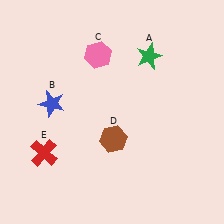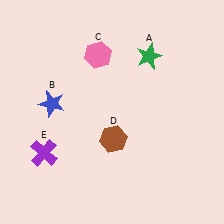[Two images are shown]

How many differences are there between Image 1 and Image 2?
There is 1 difference between the two images.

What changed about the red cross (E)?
In Image 1, E is red. In Image 2, it changed to purple.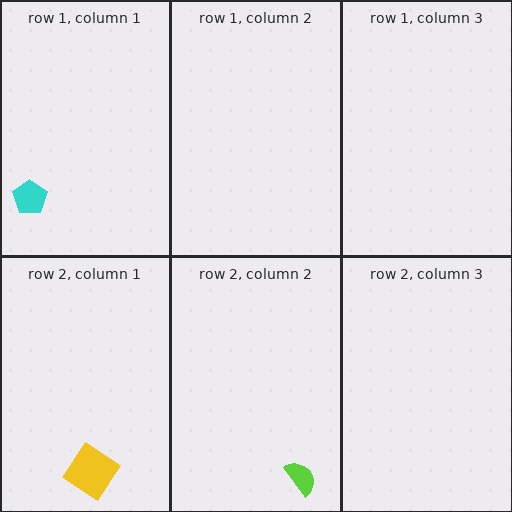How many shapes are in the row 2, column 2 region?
1.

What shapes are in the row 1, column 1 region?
The cyan pentagon.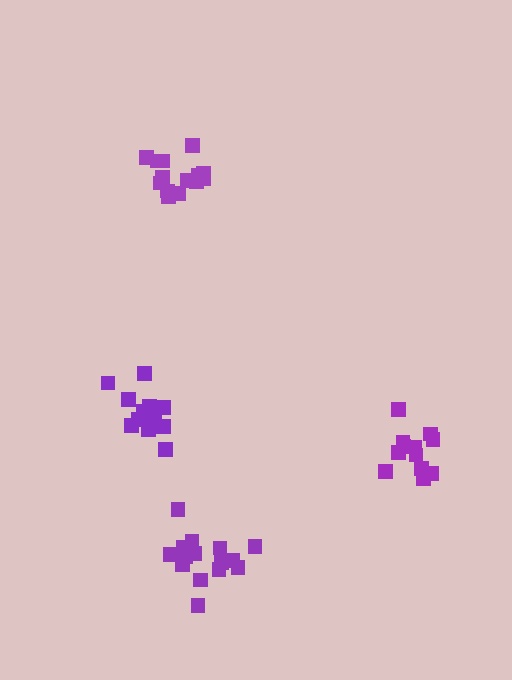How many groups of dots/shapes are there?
There are 4 groups.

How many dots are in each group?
Group 1: 14 dots, Group 2: 12 dots, Group 3: 17 dots, Group 4: 14 dots (57 total).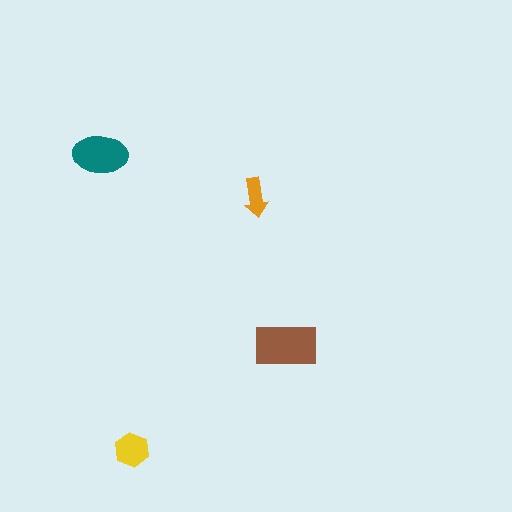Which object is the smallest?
The orange arrow.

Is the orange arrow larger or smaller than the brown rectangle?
Smaller.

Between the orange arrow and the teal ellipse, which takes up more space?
The teal ellipse.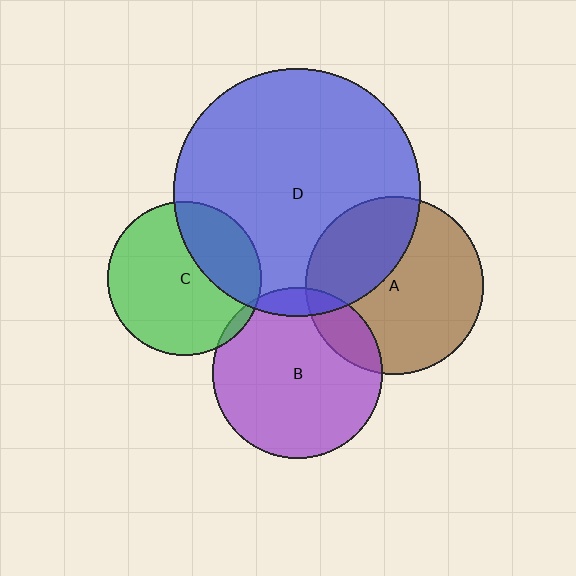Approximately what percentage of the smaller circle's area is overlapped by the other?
Approximately 10%.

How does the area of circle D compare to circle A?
Approximately 1.9 times.